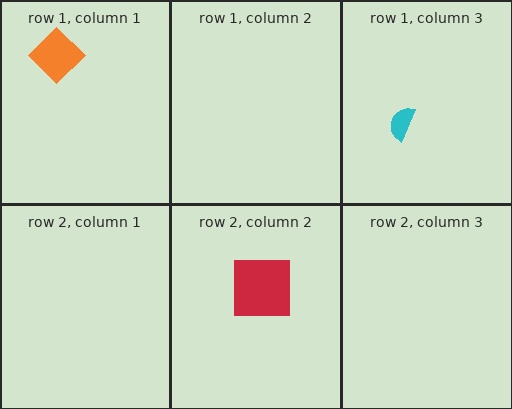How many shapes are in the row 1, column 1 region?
1.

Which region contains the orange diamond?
The row 1, column 1 region.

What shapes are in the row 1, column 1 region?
The orange diamond.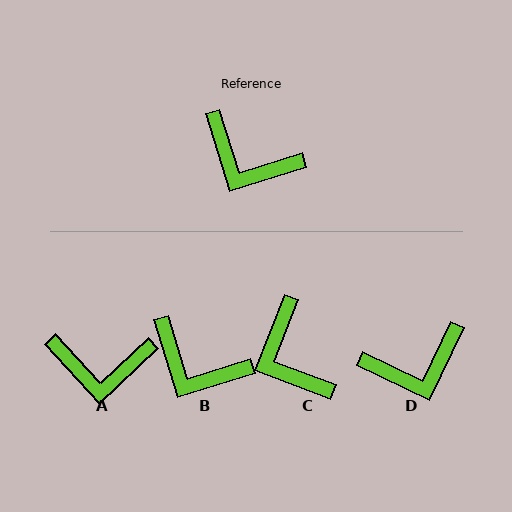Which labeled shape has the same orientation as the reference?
B.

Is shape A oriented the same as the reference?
No, it is off by about 26 degrees.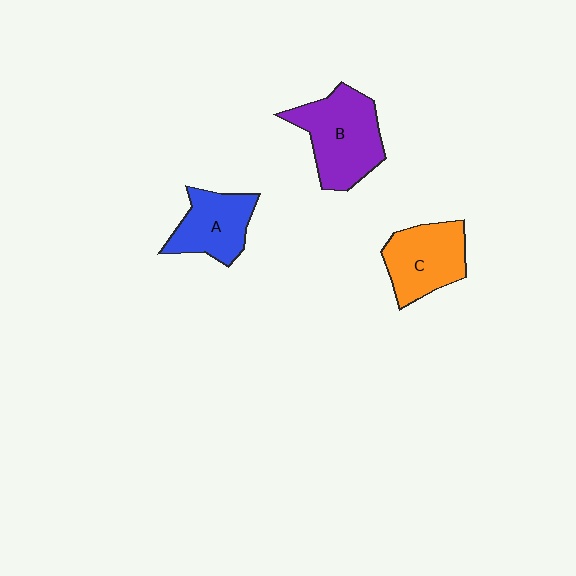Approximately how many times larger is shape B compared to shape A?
Approximately 1.4 times.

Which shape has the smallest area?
Shape A (blue).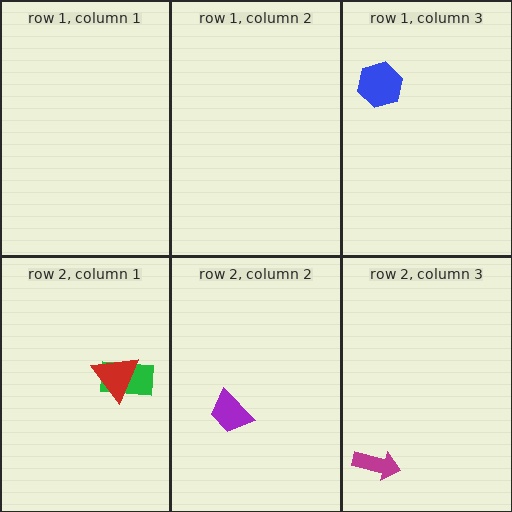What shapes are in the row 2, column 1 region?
The green rectangle, the red triangle.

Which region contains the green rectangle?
The row 2, column 1 region.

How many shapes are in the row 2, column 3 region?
1.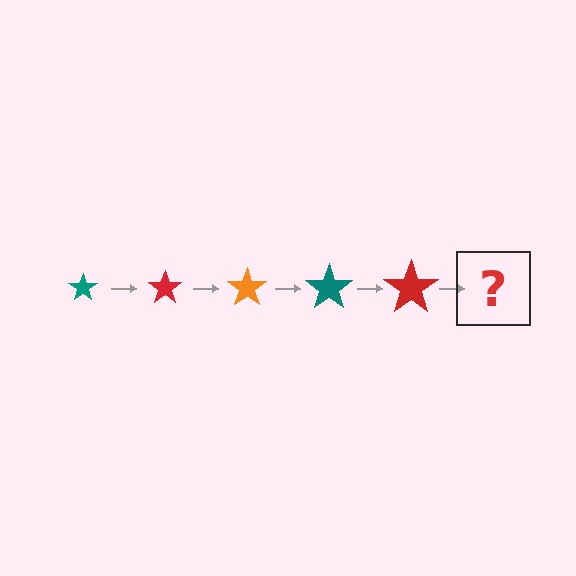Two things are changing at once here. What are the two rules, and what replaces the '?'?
The two rules are that the star grows larger each step and the color cycles through teal, red, and orange. The '?' should be an orange star, larger than the previous one.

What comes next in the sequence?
The next element should be an orange star, larger than the previous one.